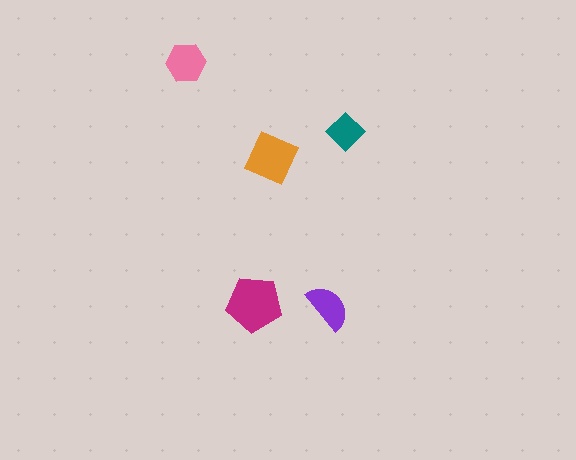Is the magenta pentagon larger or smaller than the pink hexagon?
Larger.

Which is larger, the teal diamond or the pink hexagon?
The pink hexagon.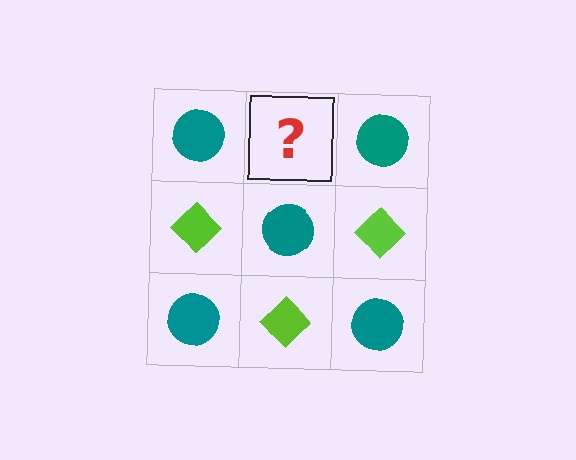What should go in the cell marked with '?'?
The missing cell should contain a lime diamond.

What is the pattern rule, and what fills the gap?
The rule is that it alternates teal circle and lime diamond in a checkerboard pattern. The gap should be filled with a lime diamond.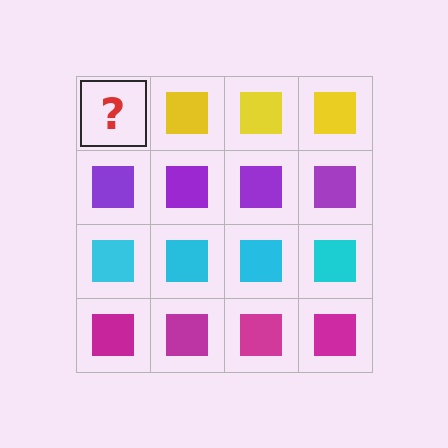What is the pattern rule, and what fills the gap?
The rule is that each row has a consistent color. The gap should be filled with a yellow square.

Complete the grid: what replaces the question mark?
The question mark should be replaced with a yellow square.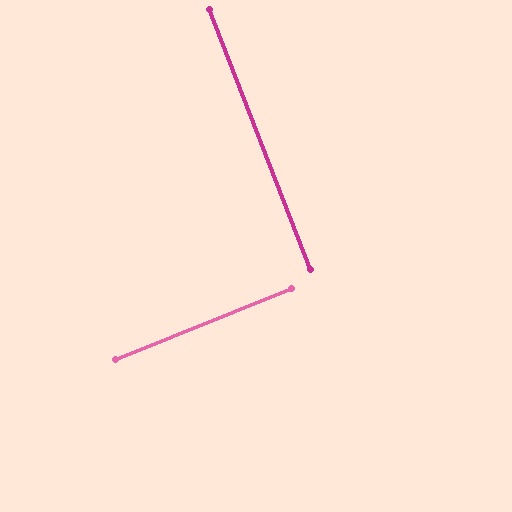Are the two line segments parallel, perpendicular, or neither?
Perpendicular — they meet at approximately 89°.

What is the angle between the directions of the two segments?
Approximately 89 degrees.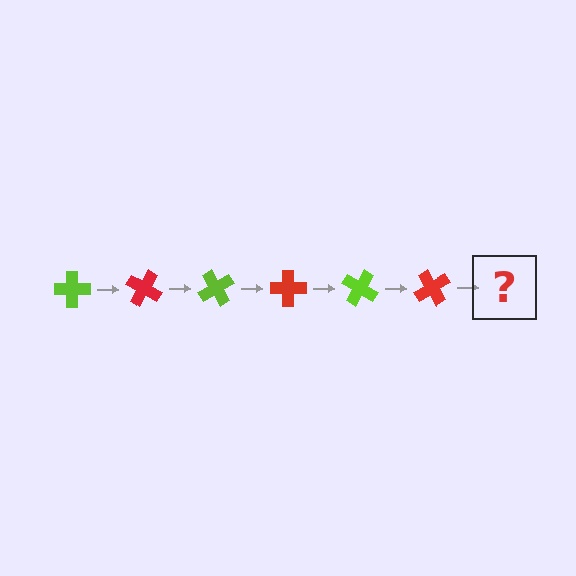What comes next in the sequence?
The next element should be a lime cross, rotated 180 degrees from the start.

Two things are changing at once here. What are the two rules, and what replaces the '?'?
The two rules are that it rotates 30 degrees each step and the color cycles through lime and red. The '?' should be a lime cross, rotated 180 degrees from the start.